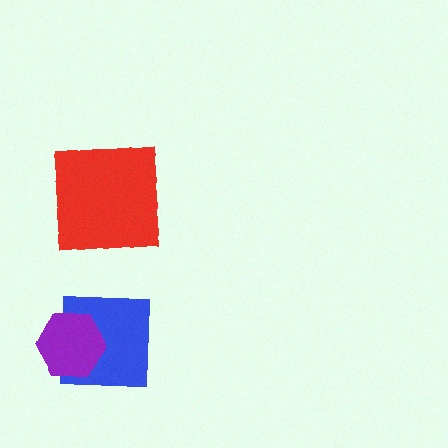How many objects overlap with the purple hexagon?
1 object overlaps with the purple hexagon.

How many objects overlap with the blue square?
1 object overlaps with the blue square.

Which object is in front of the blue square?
The purple hexagon is in front of the blue square.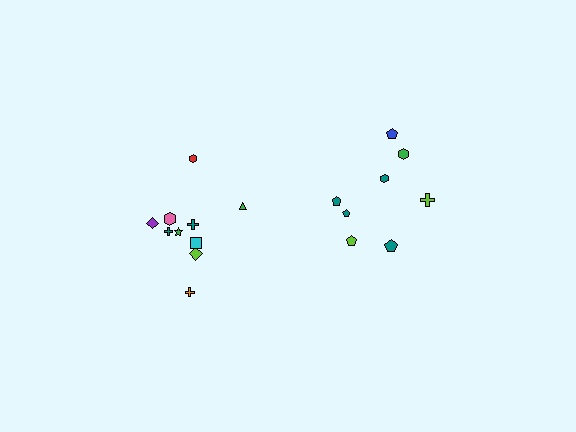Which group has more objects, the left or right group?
The left group.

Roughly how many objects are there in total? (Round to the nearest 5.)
Roughly 20 objects in total.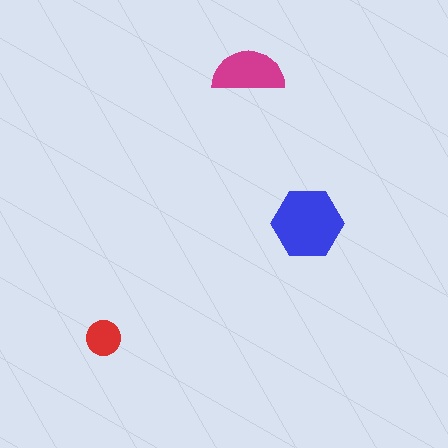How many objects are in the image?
There are 3 objects in the image.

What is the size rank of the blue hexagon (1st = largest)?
1st.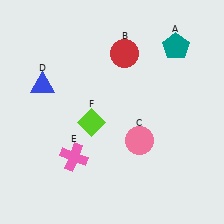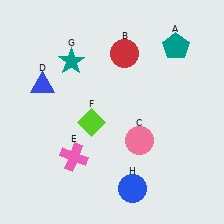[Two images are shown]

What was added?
A teal star (G), a blue circle (H) were added in Image 2.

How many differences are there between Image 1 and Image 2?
There are 2 differences between the two images.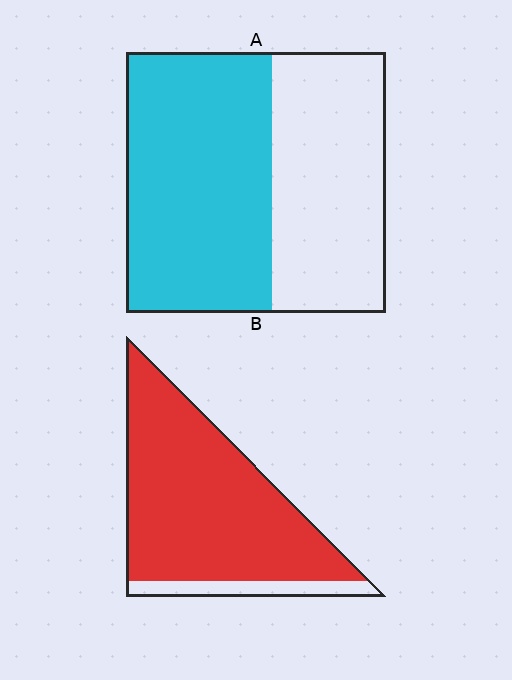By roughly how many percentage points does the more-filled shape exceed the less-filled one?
By roughly 30 percentage points (B over A).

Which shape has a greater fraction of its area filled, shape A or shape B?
Shape B.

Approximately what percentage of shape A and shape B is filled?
A is approximately 55% and B is approximately 90%.